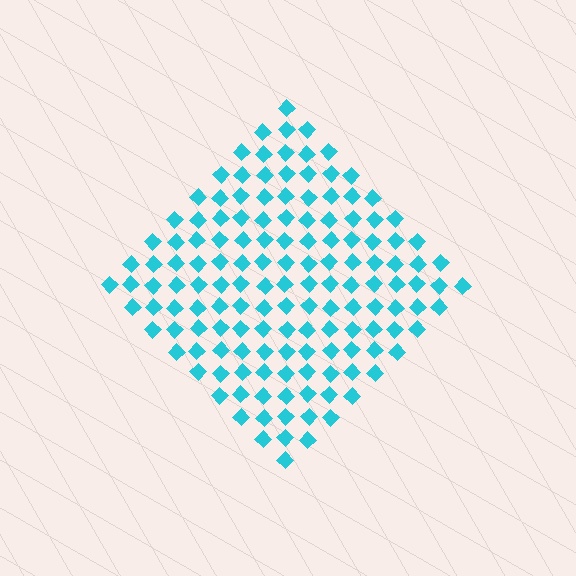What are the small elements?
The small elements are diamonds.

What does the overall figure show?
The overall figure shows a diamond.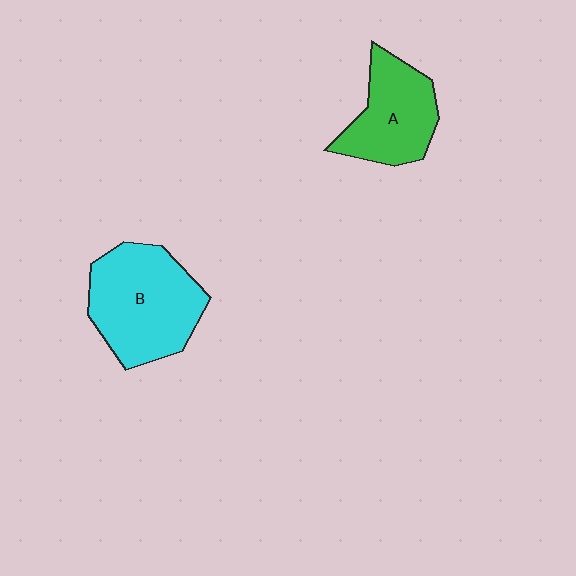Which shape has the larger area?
Shape B (cyan).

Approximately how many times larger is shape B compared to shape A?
Approximately 1.4 times.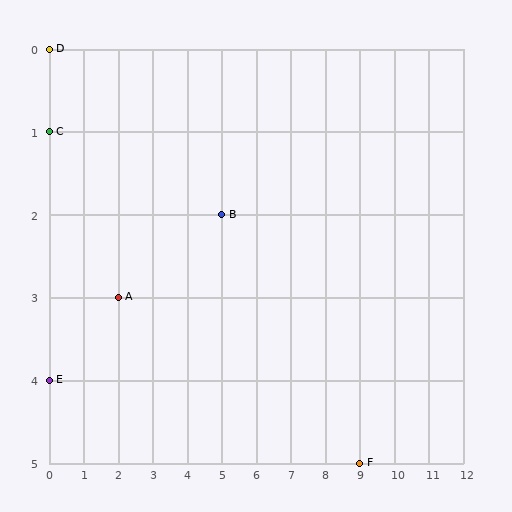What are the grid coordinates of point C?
Point C is at grid coordinates (0, 1).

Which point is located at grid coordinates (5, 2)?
Point B is at (5, 2).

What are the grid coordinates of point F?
Point F is at grid coordinates (9, 5).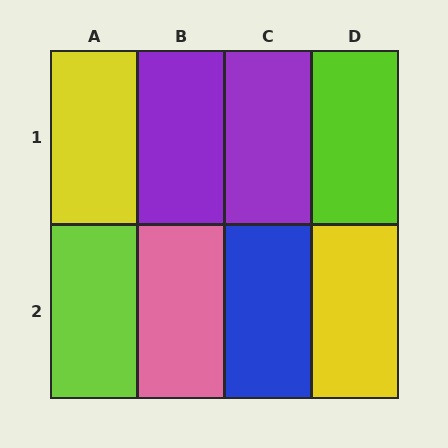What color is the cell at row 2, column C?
Blue.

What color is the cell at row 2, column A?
Lime.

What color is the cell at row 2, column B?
Pink.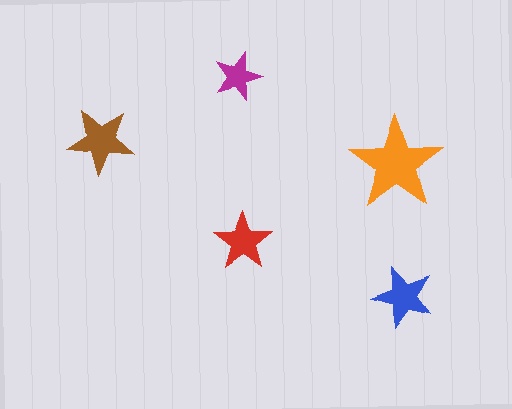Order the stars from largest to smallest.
the orange one, the brown one, the blue one, the red one, the magenta one.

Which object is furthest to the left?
The brown star is leftmost.